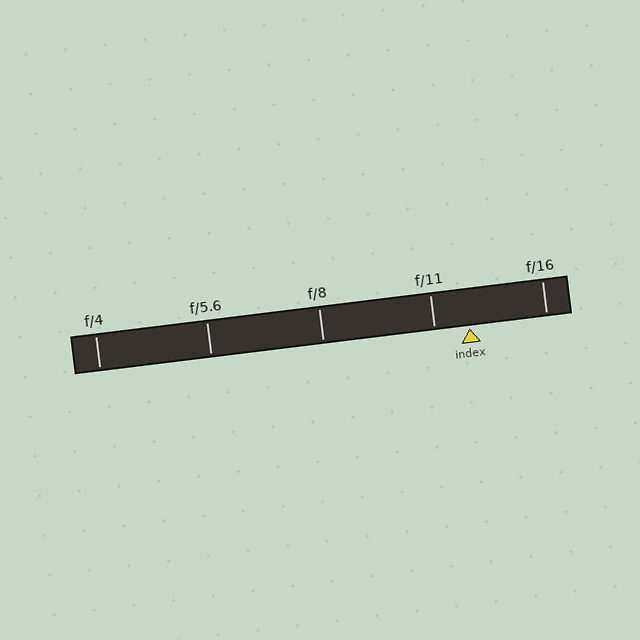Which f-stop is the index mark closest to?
The index mark is closest to f/11.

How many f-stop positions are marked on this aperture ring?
There are 5 f-stop positions marked.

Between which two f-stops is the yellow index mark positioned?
The index mark is between f/11 and f/16.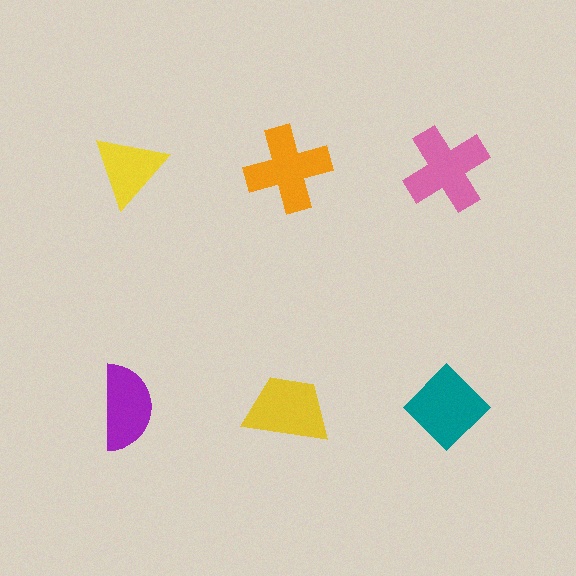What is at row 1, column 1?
A yellow triangle.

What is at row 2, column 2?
A yellow trapezoid.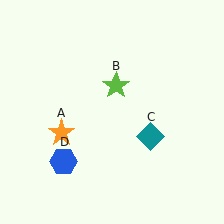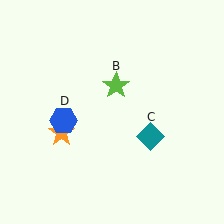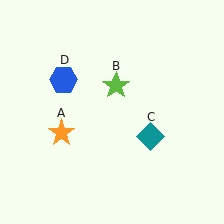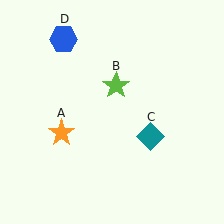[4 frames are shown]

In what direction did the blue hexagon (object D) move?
The blue hexagon (object D) moved up.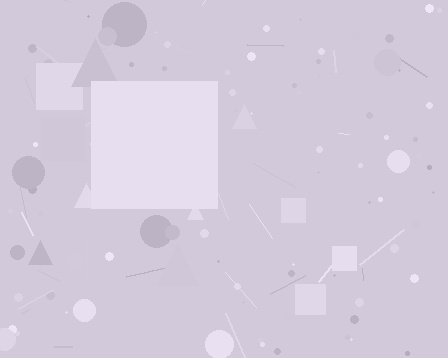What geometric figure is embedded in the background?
A square is embedded in the background.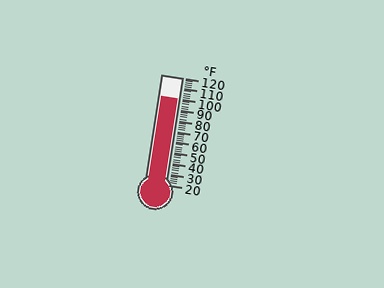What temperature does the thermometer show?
The thermometer shows approximately 100°F.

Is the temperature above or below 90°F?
The temperature is above 90°F.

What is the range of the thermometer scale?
The thermometer scale ranges from 20°F to 120°F.